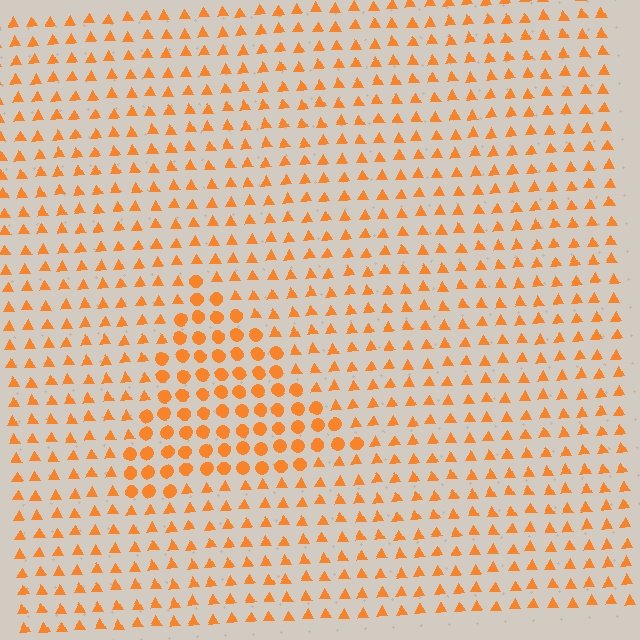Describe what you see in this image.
The image is filled with small orange elements arranged in a uniform grid. A triangle-shaped region contains circles, while the surrounding area contains triangles. The boundary is defined purely by the change in element shape.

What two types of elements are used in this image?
The image uses circles inside the triangle region and triangles outside it.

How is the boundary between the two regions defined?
The boundary is defined by a change in element shape: circles inside vs. triangles outside. All elements share the same color and spacing.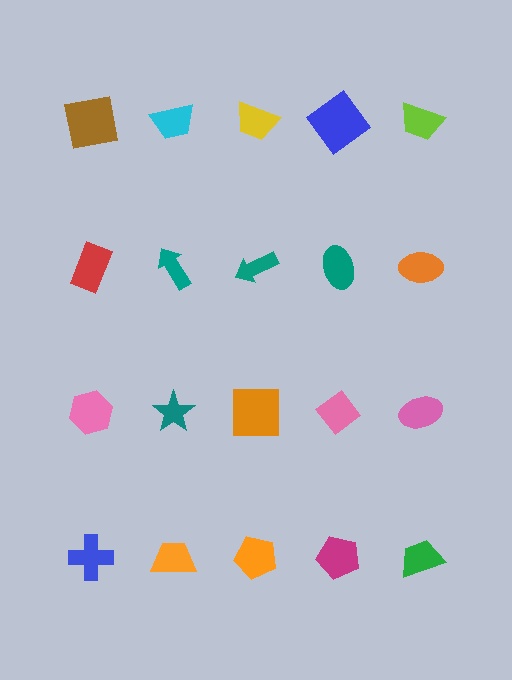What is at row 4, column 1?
A blue cross.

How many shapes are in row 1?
5 shapes.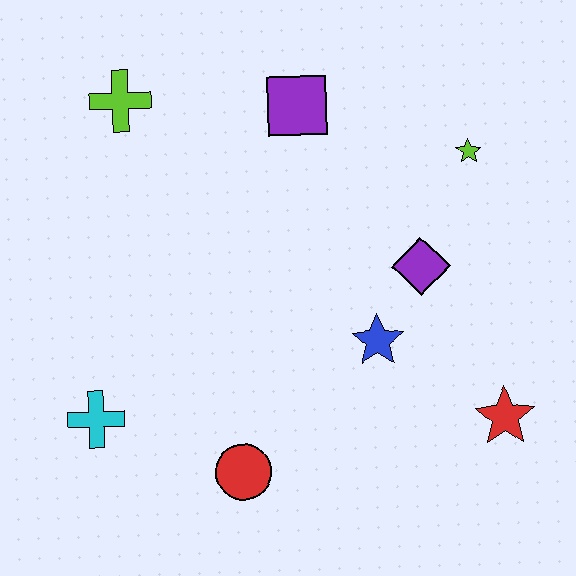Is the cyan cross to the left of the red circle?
Yes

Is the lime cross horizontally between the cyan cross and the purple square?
Yes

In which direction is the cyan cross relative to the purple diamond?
The cyan cross is to the left of the purple diamond.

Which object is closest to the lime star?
The purple diamond is closest to the lime star.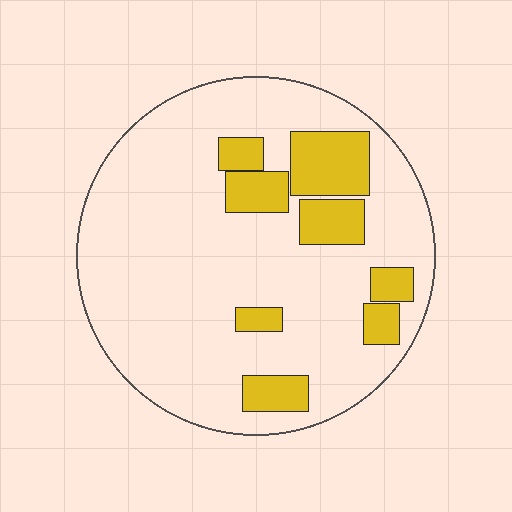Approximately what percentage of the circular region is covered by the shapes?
Approximately 20%.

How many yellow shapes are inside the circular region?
8.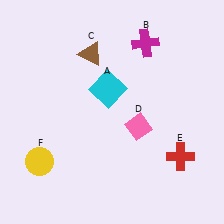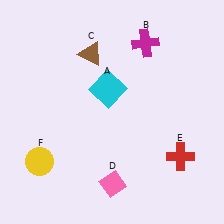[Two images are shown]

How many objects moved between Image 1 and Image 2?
1 object moved between the two images.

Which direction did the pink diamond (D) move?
The pink diamond (D) moved down.